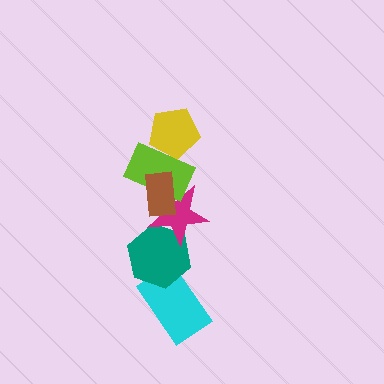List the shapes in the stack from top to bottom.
From top to bottom: the yellow pentagon, the brown rectangle, the lime rectangle, the magenta star, the teal hexagon, the cyan rectangle.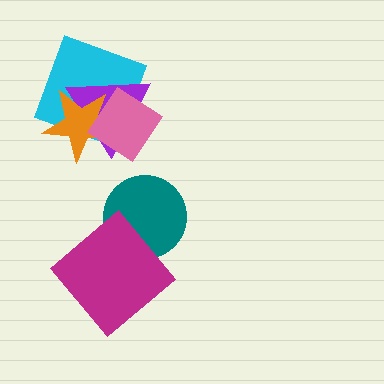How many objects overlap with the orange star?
3 objects overlap with the orange star.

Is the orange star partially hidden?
Yes, it is partially covered by another shape.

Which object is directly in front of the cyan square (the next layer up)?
The purple triangle is directly in front of the cyan square.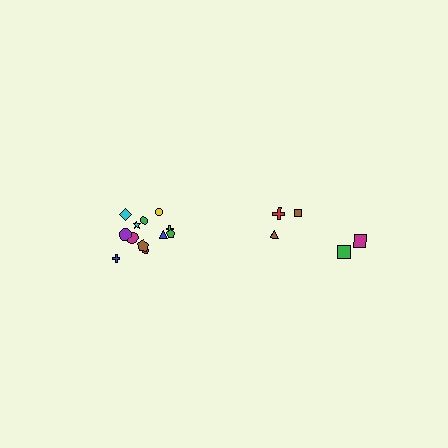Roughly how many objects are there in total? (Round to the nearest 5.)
Roughly 15 objects in total.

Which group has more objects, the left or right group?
The left group.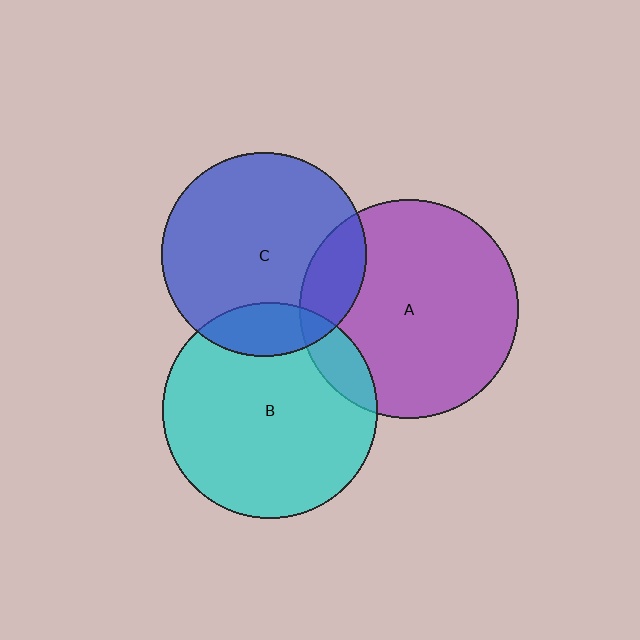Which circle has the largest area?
Circle A (purple).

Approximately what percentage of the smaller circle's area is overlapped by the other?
Approximately 15%.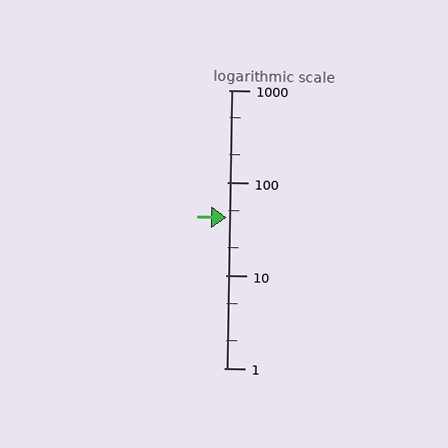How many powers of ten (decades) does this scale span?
The scale spans 3 decades, from 1 to 1000.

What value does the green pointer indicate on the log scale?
The pointer indicates approximately 42.